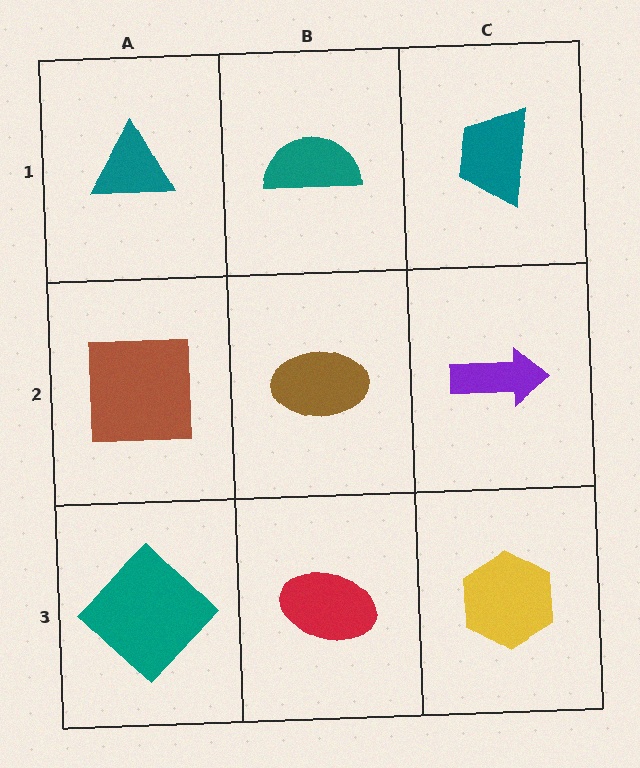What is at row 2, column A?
A brown square.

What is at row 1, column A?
A teal triangle.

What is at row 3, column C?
A yellow hexagon.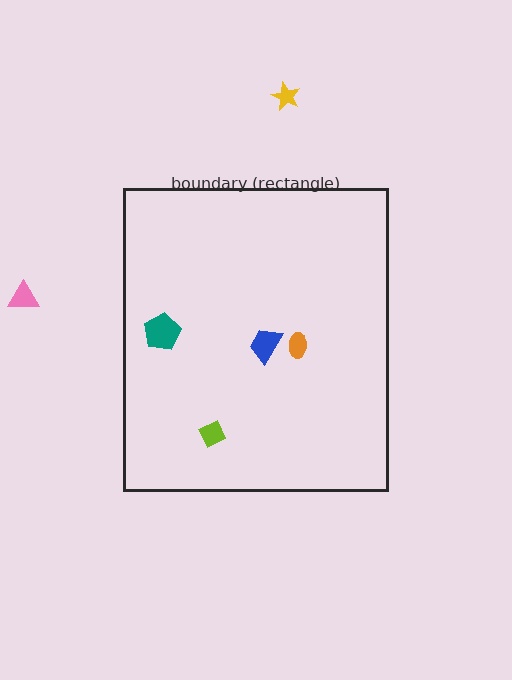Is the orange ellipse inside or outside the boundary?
Inside.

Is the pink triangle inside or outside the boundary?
Outside.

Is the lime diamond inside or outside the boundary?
Inside.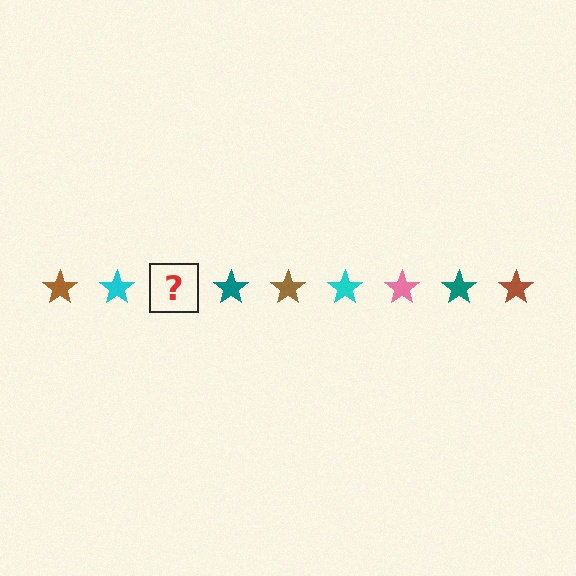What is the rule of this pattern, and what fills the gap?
The rule is that the pattern cycles through brown, cyan, pink, teal stars. The gap should be filled with a pink star.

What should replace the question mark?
The question mark should be replaced with a pink star.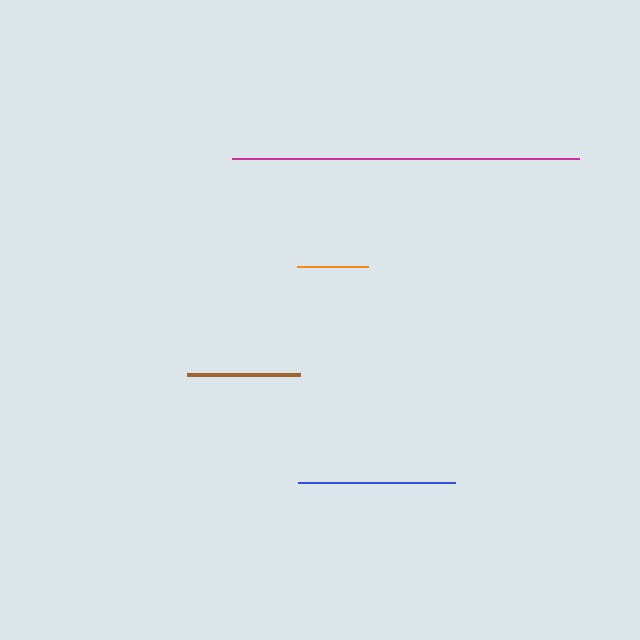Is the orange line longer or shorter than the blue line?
The blue line is longer than the orange line.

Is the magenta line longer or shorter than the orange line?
The magenta line is longer than the orange line.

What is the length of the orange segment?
The orange segment is approximately 71 pixels long.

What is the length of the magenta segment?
The magenta segment is approximately 347 pixels long.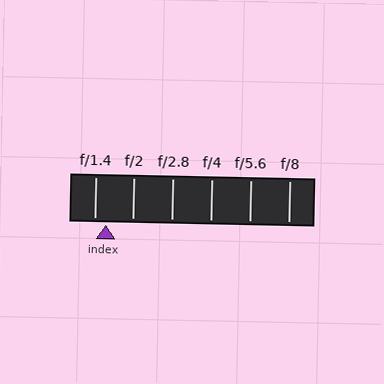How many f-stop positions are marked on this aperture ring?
There are 6 f-stop positions marked.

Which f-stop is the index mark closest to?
The index mark is closest to f/1.4.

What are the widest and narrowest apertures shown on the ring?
The widest aperture shown is f/1.4 and the narrowest is f/8.